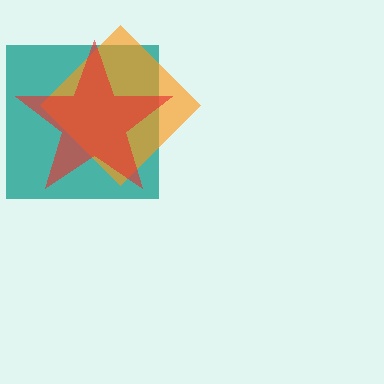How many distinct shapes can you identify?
There are 3 distinct shapes: a teal square, an orange diamond, a red star.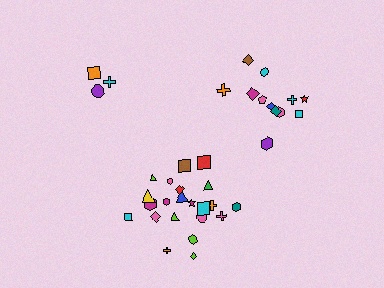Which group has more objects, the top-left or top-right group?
The top-right group.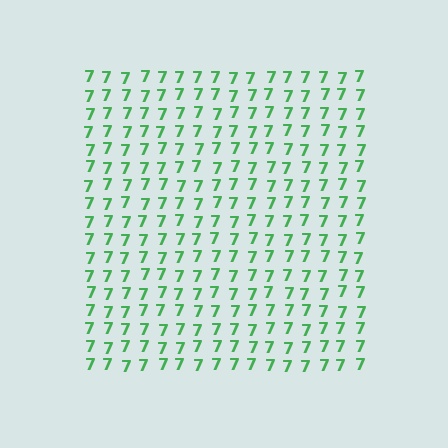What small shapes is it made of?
It is made of small digit 7's.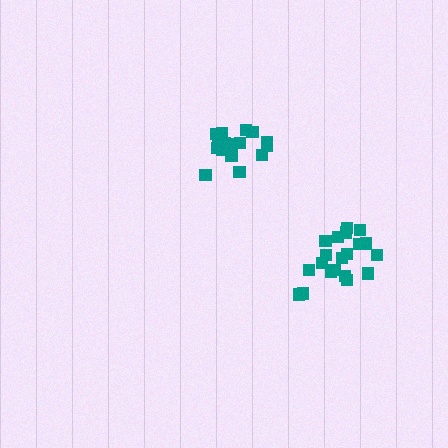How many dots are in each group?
Group 1: 21 dots, Group 2: 18 dots (39 total).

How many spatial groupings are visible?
There are 2 spatial groupings.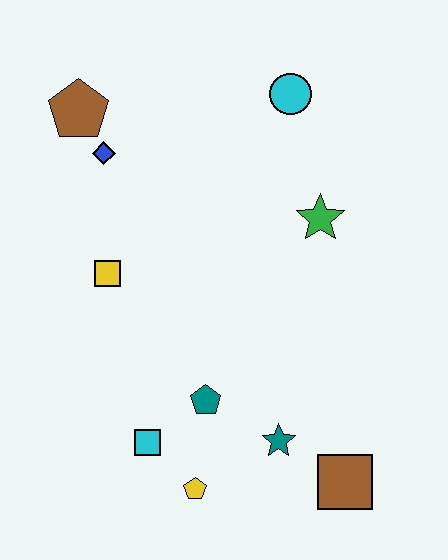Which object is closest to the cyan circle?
The green star is closest to the cyan circle.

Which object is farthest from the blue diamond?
The brown square is farthest from the blue diamond.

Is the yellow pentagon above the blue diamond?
No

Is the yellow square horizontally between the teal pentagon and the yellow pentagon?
No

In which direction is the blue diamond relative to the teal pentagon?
The blue diamond is above the teal pentagon.